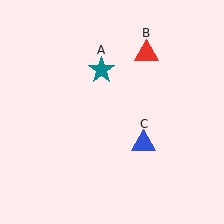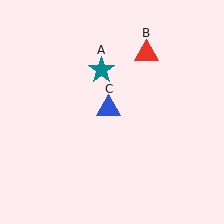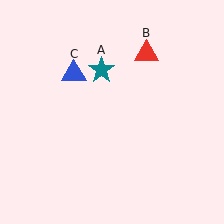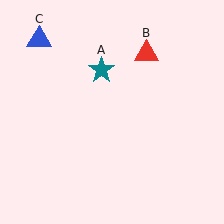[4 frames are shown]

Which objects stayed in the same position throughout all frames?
Teal star (object A) and red triangle (object B) remained stationary.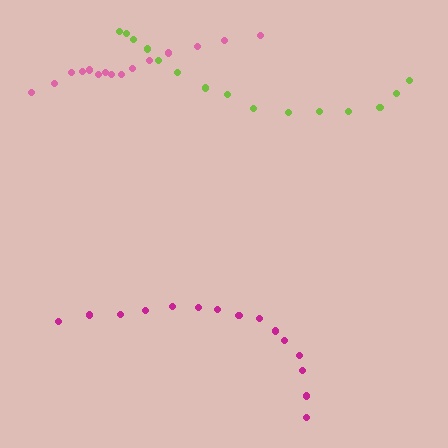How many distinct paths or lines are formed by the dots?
There are 3 distinct paths.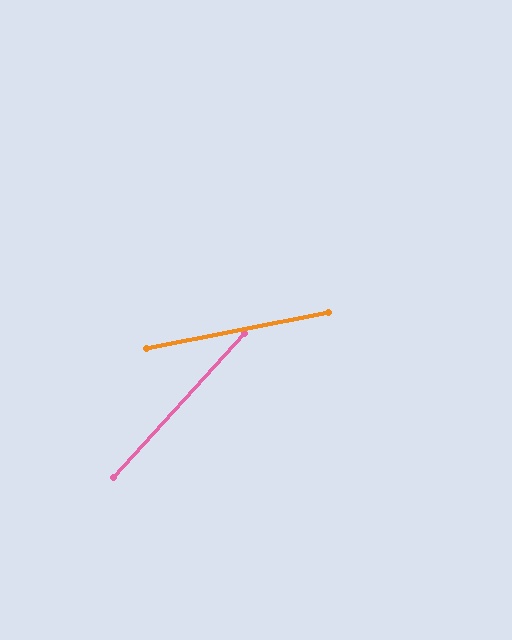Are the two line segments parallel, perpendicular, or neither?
Neither parallel nor perpendicular — they differ by about 37°.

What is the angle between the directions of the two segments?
Approximately 37 degrees.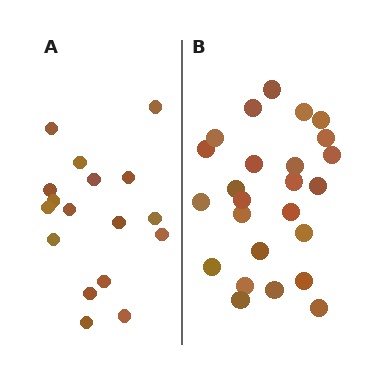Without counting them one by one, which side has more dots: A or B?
Region B (the right region) has more dots.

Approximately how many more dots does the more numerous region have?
Region B has roughly 8 or so more dots than region A.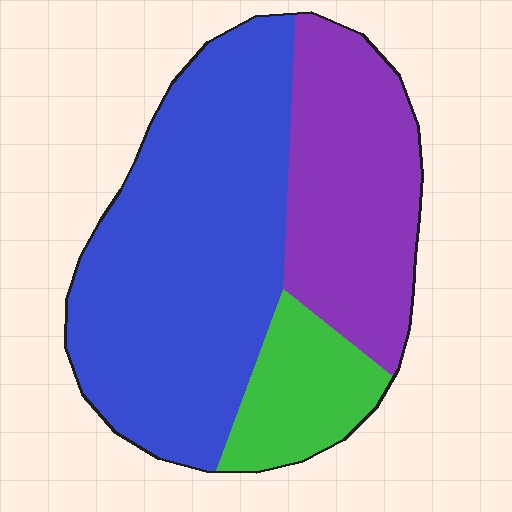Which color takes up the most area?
Blue, at roughly 55%.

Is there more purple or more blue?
Blue.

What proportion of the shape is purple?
Purple covers around 30% of the shape.